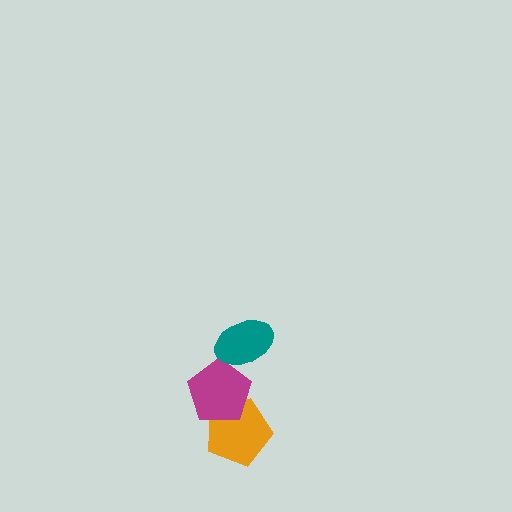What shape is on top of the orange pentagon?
The magenta pentagon is on top of the orange pentagon.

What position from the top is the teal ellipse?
The teal ellipse is 1st from the top.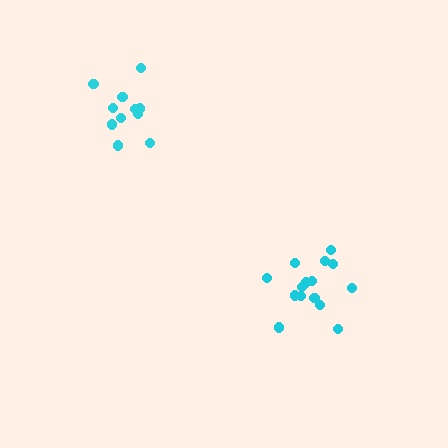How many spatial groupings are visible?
There are 2 spatial groupings.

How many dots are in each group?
Group 1: 15 dots, Group 2: 11 dots (26 total).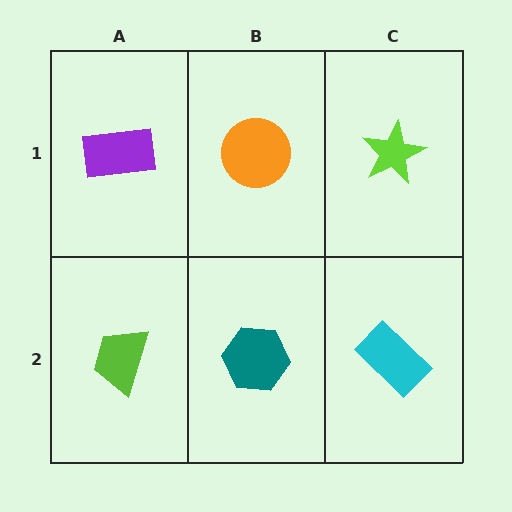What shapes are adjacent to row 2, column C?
A lime star (row 1, column C), a teal hexagon (row 2, column B).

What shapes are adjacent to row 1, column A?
A lime trapezoid (row 2, column A), an orange circle (row 1, column B).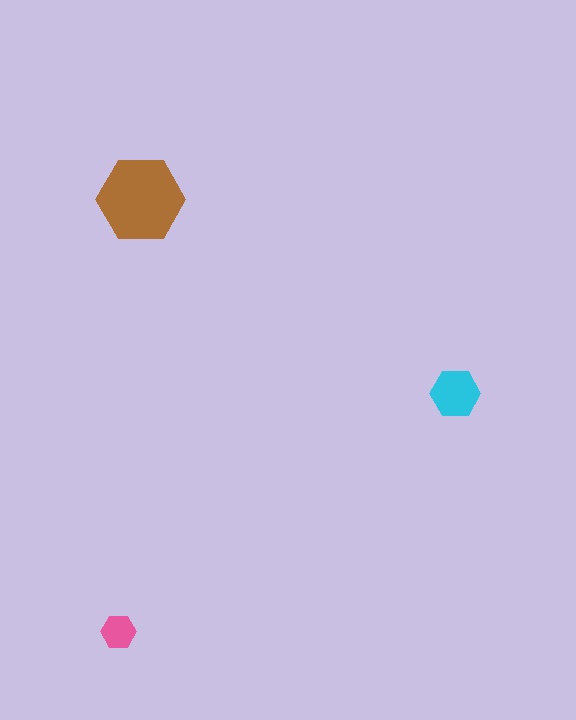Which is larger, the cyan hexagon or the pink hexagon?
The cyan one.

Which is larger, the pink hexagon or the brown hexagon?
The brown one.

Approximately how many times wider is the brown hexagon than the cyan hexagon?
About 2 times wider.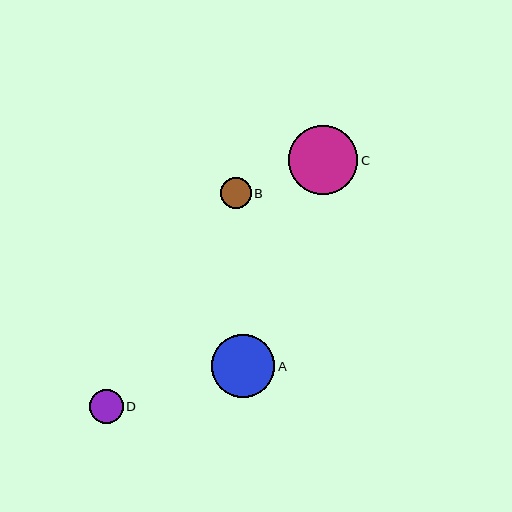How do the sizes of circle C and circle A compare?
Circle C and circle A are approximately the same size.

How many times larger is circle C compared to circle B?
Circle C is approximately 2.3 times the size of circle B.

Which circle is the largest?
Circle C is the largest with a size of approximately 69 pixels.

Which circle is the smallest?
Circle B is the smallest with a size of approximately 31 pixels.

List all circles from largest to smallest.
From largest to smallest: C, A, D, B.